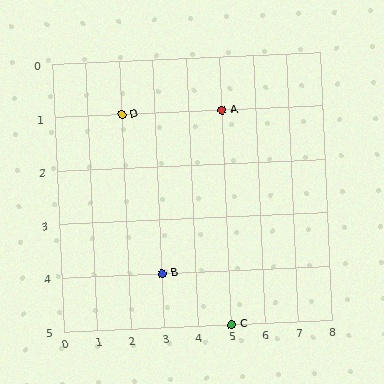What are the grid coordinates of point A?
Point A is at grid coordinates (5, 1).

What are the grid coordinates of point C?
Point C is at grid coordinates (5, 5).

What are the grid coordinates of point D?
Point D is at grid coordinates (2, 1).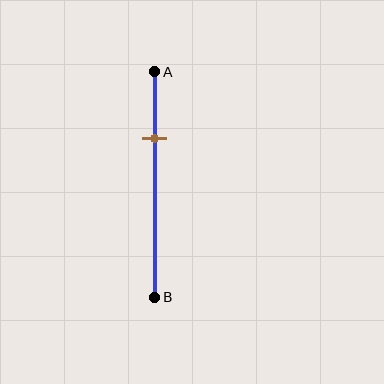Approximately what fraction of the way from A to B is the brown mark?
The brown mark is approximately 30% of the way from A to B.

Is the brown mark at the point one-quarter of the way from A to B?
No, the mark is at about 30% from A, not at the 25% one-quarter point.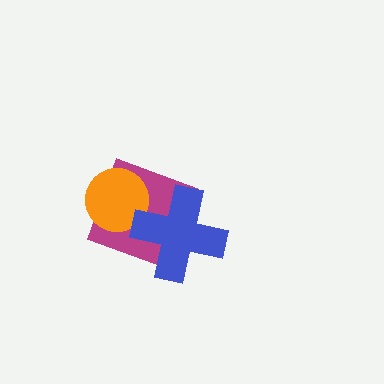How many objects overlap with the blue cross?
2 objects overlap with the blue cross.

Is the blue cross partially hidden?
No, no other shape covers it.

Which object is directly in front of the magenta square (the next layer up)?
The orange circle is directly in front of the magenta square.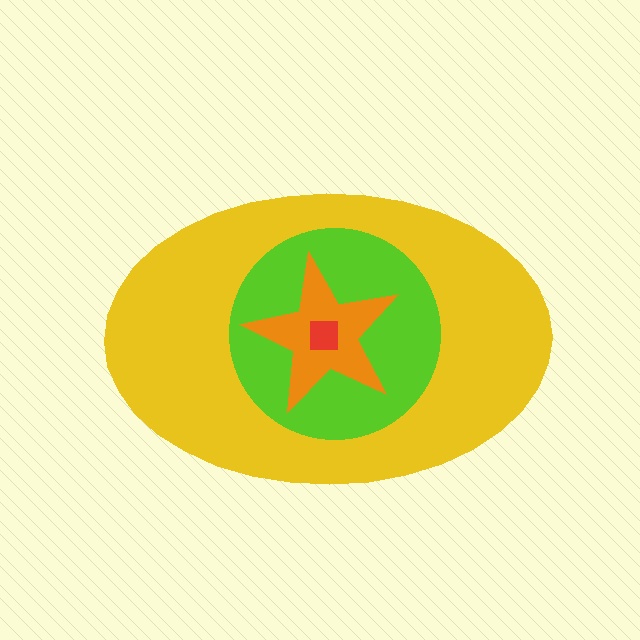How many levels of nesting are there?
4.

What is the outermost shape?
The yellow ellipse.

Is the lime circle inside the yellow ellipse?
Yes.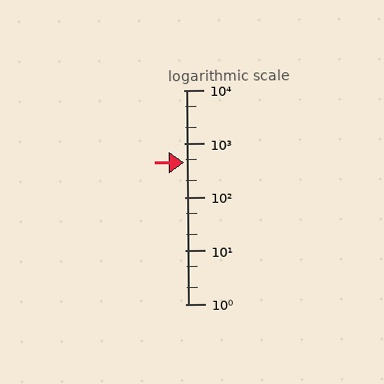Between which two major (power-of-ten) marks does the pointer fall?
The pointer is between 100 and 1000.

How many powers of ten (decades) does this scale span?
The scale spans 4 decades, from 1 to 10000.